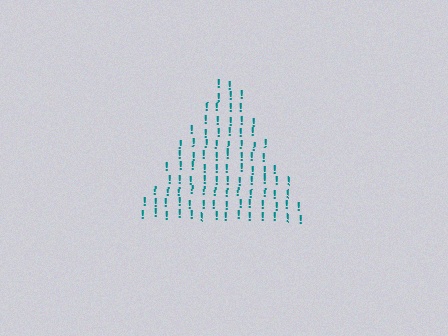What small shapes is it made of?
It is made of small exclamation marks.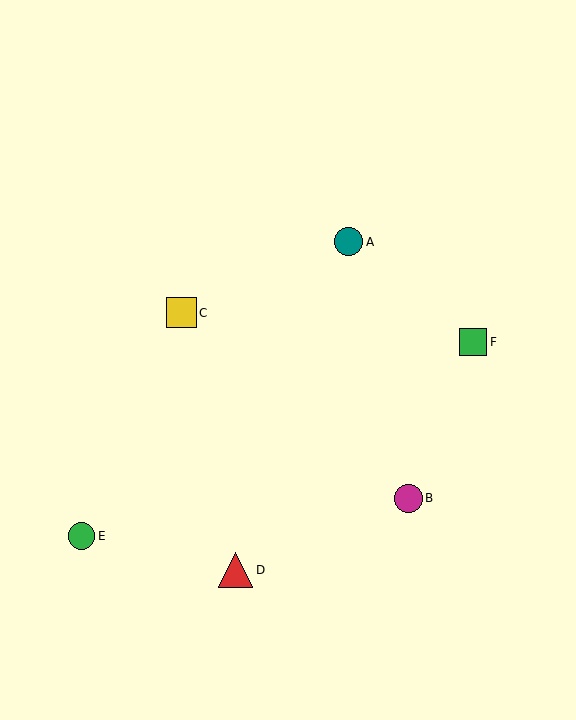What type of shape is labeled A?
Shape A is a teal circle.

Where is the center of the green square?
The center of the green square is at (473, 342).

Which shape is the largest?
The red triangle (labeled D) is the largest.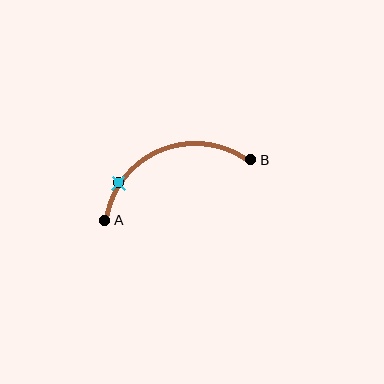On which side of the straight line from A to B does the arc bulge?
The arc bulges above the straight line connecting A and B.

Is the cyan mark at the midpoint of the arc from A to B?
No. The cyan mark lies on the arc but is closer to endpoint A. The arc midpoint would be at the point on the curve equidistant along the arc from both A and B.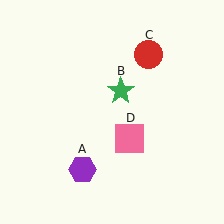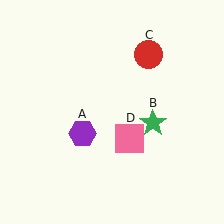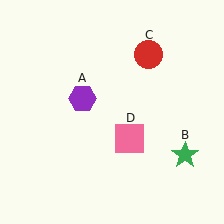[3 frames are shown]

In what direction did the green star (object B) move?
The green star (object B) moved down and to the right.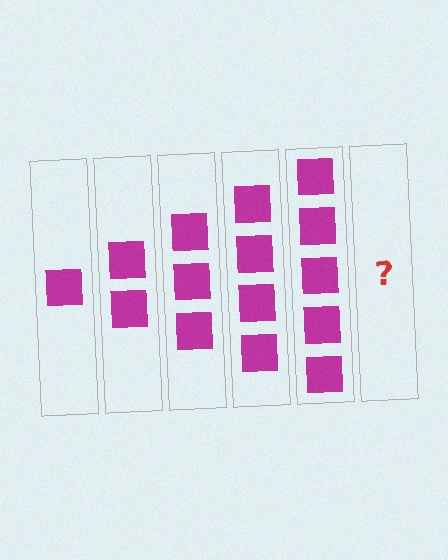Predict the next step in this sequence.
The next step is 6 squares.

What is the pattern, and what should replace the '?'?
The pattern is that each step adds one more square. The '?' should be 6 squares.